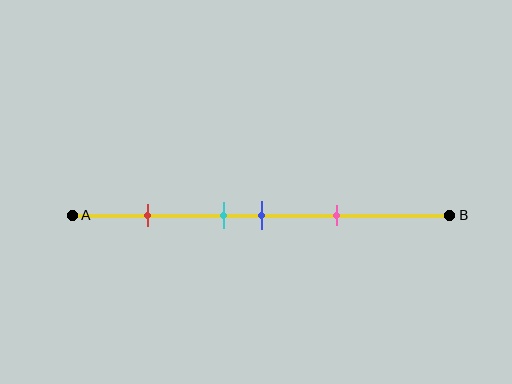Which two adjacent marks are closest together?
The cyan and blue marks are the closest adjacent pair.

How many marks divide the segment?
There are 4 marks dividing the segment.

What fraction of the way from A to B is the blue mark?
The blue mark is approximately 50% (0.5) of the way from A to B.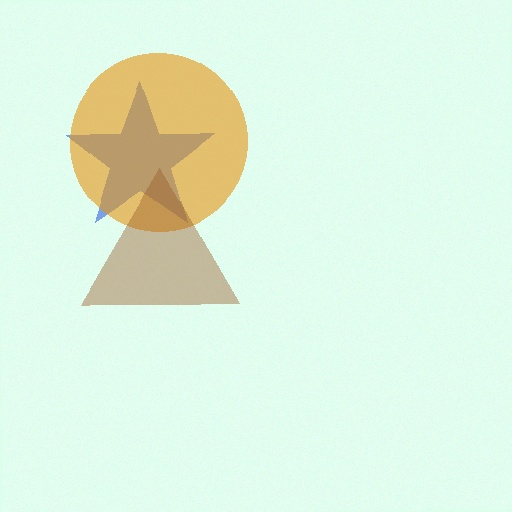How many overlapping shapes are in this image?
There are 3 overlapping shapes in the image.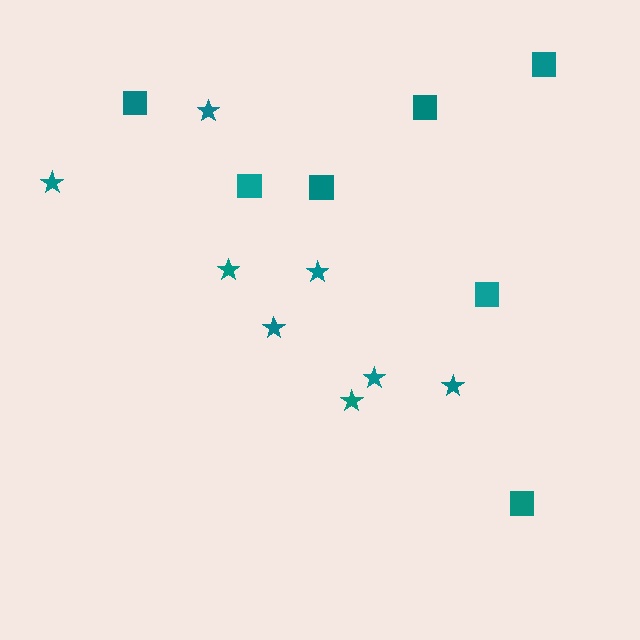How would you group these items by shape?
There are 2 groups: one group of squares (7) and one group of stars (8).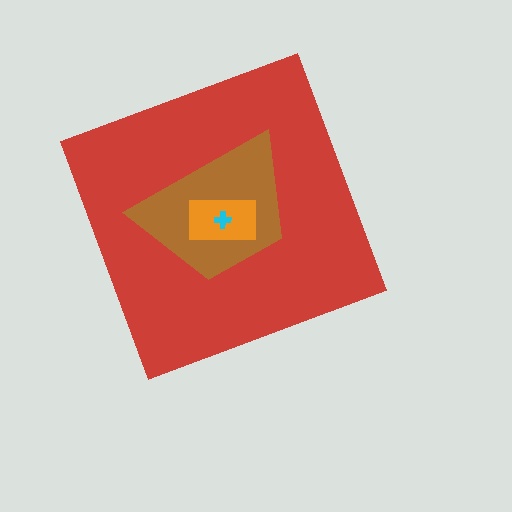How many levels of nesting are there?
4.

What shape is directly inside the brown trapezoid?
The orange rectangle.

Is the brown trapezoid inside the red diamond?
Yes.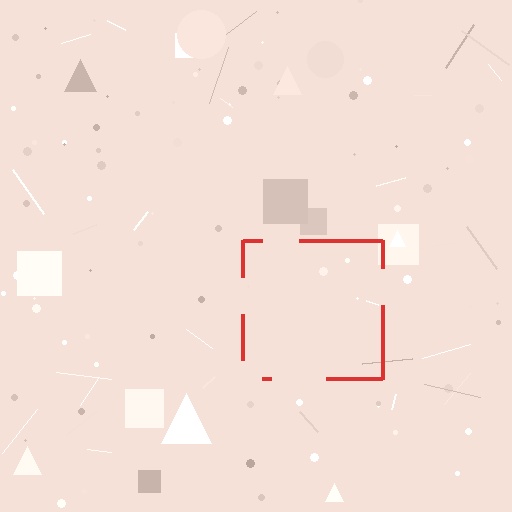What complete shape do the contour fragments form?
The contour fragments form a square.